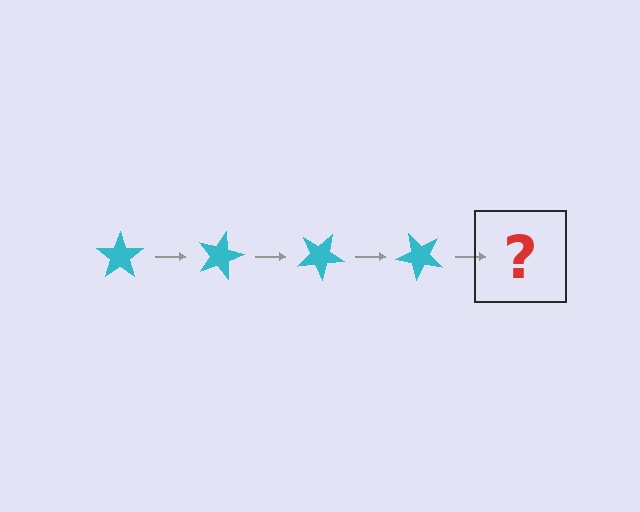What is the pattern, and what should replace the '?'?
The pattern is that the star rotates 15 degrees each step. The '?' should be a cyan star rotated 60 degrees.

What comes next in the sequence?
The next element should be a cyan star rotated 60 degrees.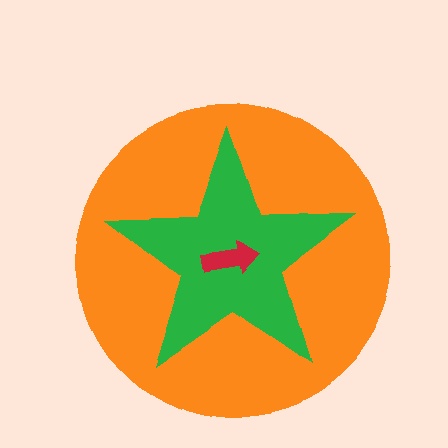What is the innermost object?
The red arrow.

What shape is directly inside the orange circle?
The green star.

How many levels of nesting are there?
3.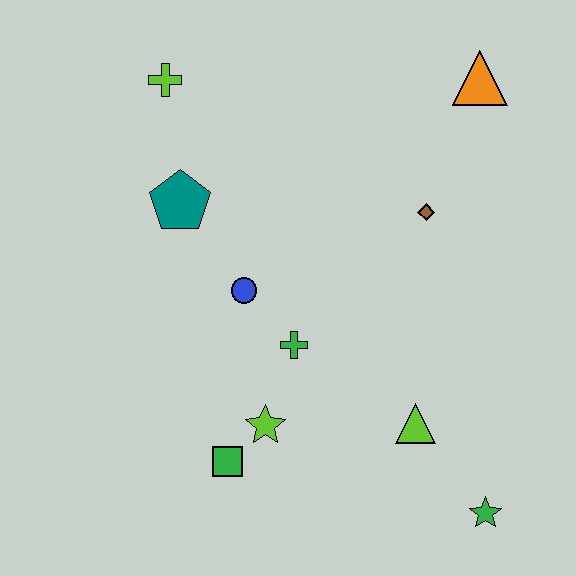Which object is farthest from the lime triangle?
The lime cross is farthest from the lime triangle.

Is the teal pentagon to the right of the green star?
No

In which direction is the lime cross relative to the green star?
The lime cross is above the green star.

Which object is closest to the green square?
The lime star is closest to the green square.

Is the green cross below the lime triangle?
No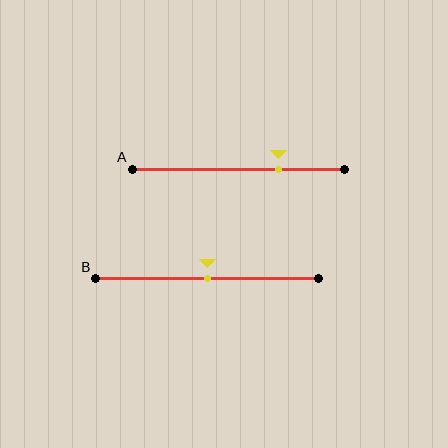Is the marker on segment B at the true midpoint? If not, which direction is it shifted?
Yes, the marker on segment B is at the true midpoint.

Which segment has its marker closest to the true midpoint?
Segment B has its marker closest to the true midpoint.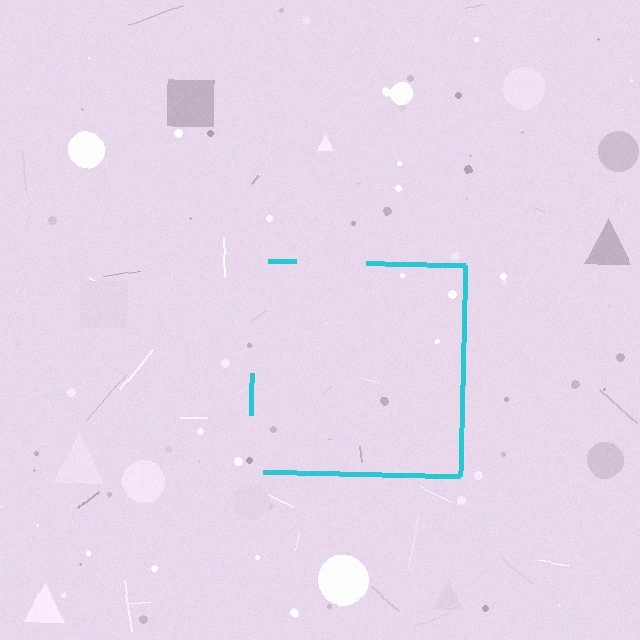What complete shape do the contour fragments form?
The contour fragments form a square.